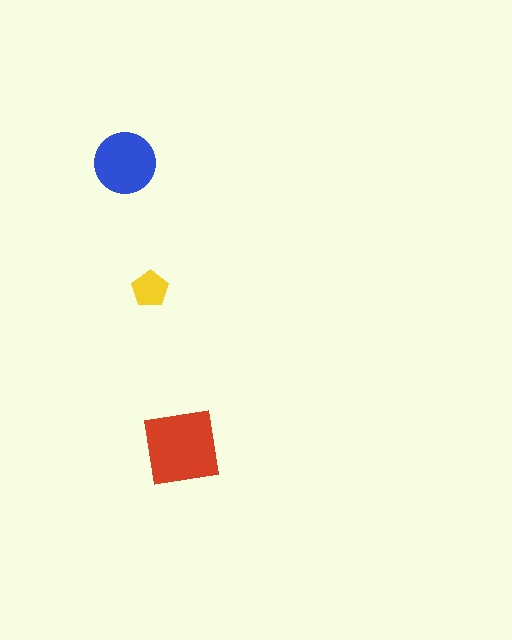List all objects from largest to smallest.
The red square, the blue circle, the yellow pentagon.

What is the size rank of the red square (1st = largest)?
1st.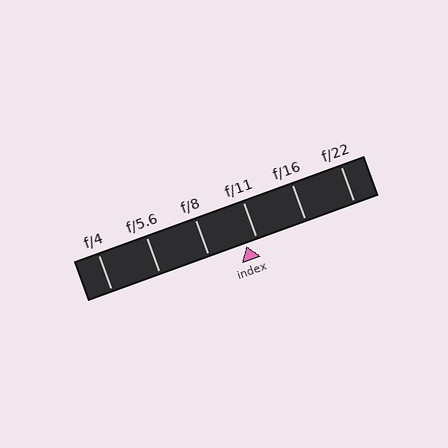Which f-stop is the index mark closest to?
The index mark is closest to f/11.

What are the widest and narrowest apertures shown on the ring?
The widest aperture shown is f/4 and the narrowest is f/22.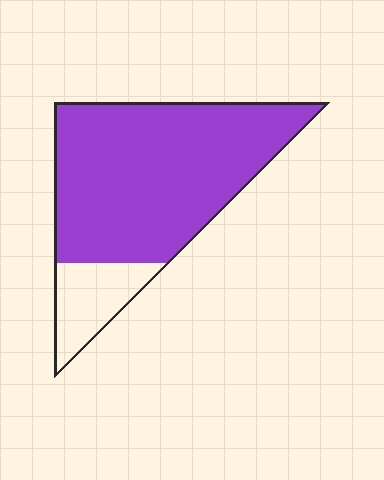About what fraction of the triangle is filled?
About five sixths (5/6).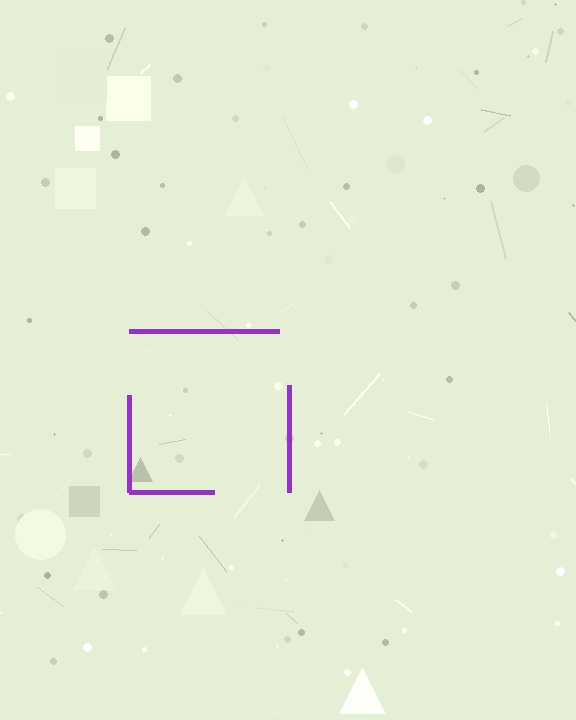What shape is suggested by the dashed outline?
The dashed outline suggests a square.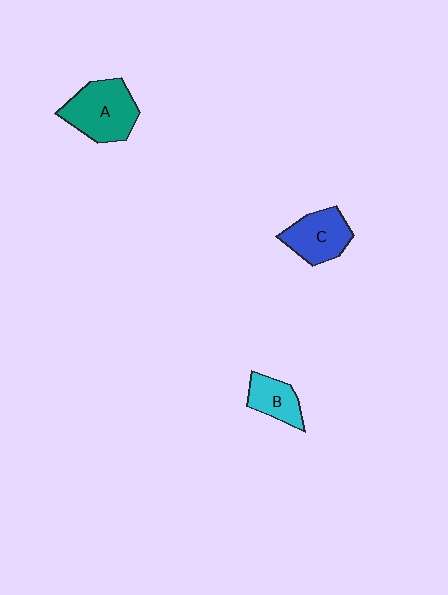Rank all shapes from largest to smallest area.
From largest to smallest: A (teal), C (blue), B (cyan).